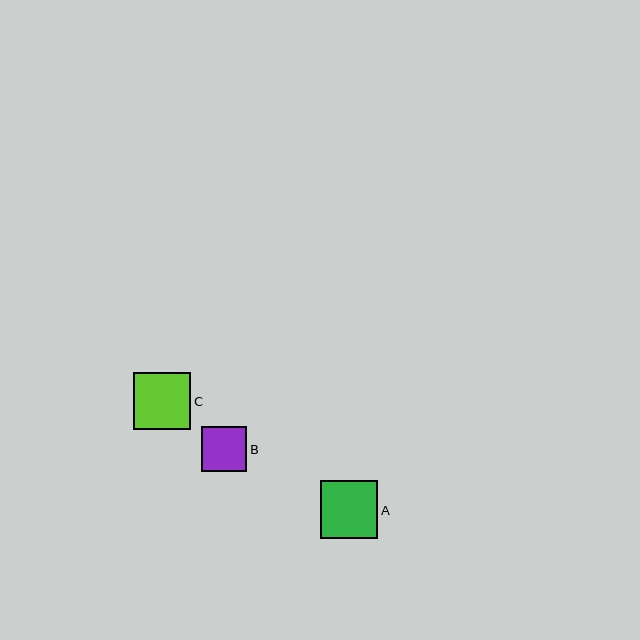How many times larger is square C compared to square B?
Square C is approximately 1.3 times the size of square B.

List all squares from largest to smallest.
From largest to smallest: C, A, B.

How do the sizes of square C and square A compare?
Square C and square A are approximately the same size.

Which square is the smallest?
Square B is the smallest with a size of approximately 45 pixels.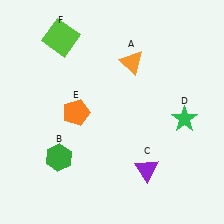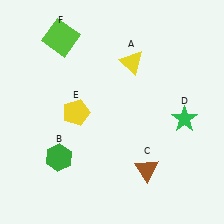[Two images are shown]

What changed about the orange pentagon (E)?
In Image 1, E is orange. In Image 2, it changed to yellow.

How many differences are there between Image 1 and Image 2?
There are 3 differences between the two images.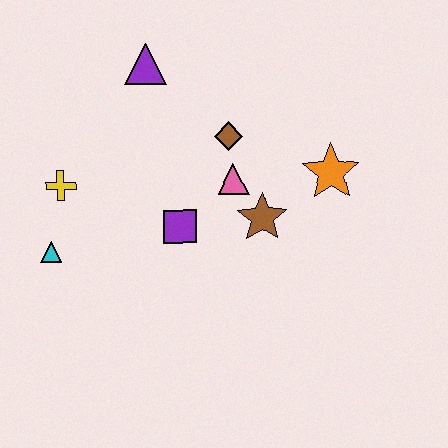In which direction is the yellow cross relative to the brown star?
The yellow cross is to the left of the brown star.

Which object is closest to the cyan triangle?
The yellow cross is closest to the cyan triangle.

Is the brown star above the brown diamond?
No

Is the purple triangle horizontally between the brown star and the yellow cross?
Yes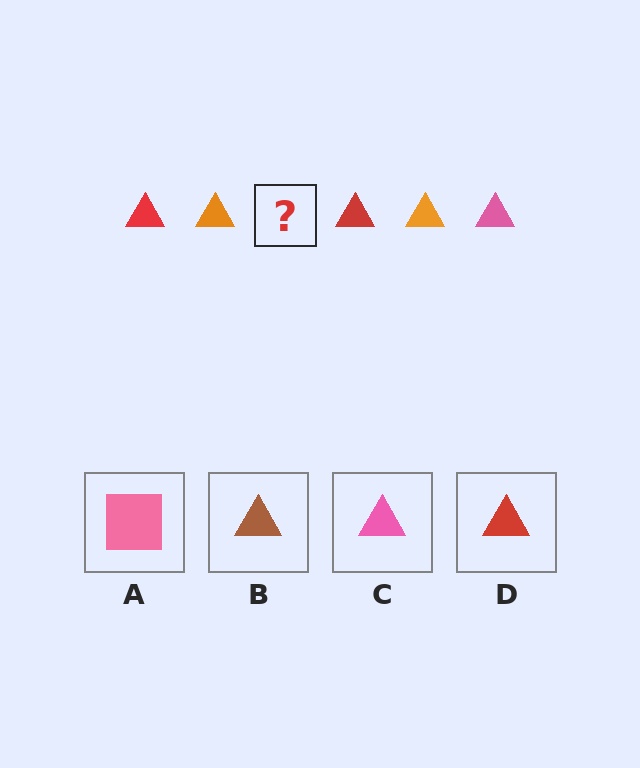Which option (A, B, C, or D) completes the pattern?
C.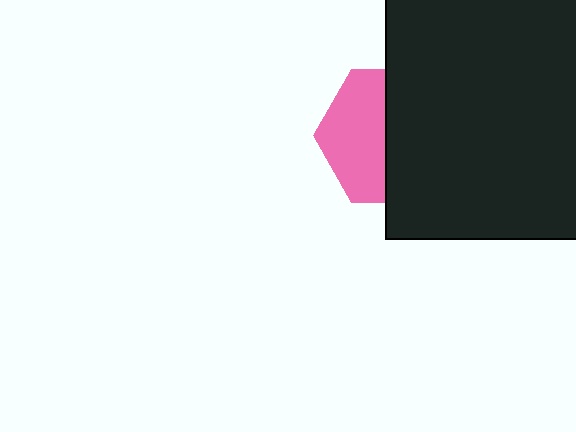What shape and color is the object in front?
The object in front is a black square.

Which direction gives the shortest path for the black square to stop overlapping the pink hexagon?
Moving right gives the shortest separation.